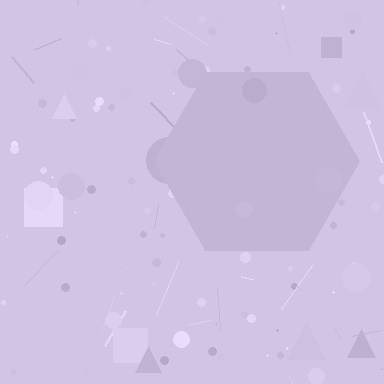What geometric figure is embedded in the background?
A hexagon is embedded in the background.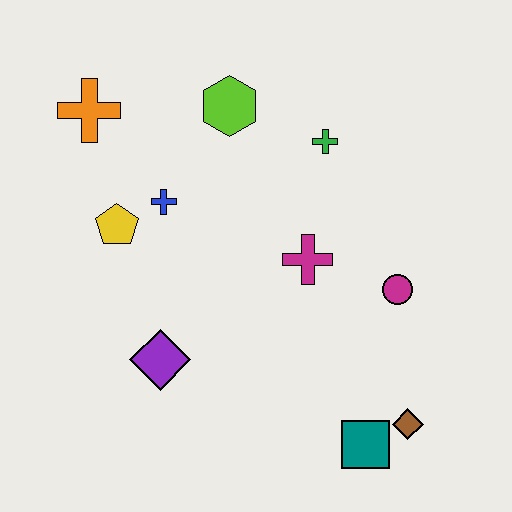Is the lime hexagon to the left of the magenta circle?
Yes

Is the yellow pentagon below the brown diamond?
No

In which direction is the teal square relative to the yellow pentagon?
The teal square is to the right of the yellow pentagon.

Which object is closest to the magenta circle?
The magenta cross is closest to the magenta circle.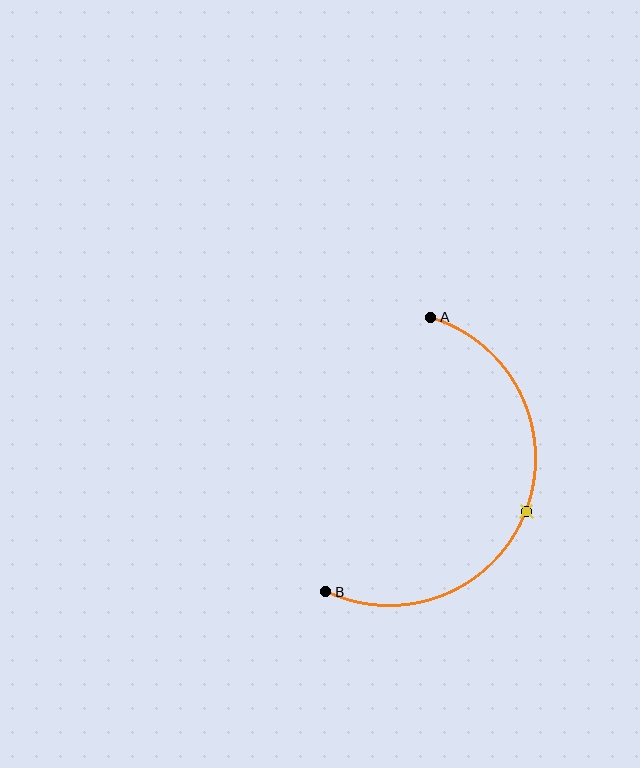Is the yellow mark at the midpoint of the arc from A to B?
Yes. The yellow mark lies on the arc at equal arc-length from both A and B — it is the arc midpoint.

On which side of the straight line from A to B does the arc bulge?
The arc bulges to the right of the straight line connecting A and B.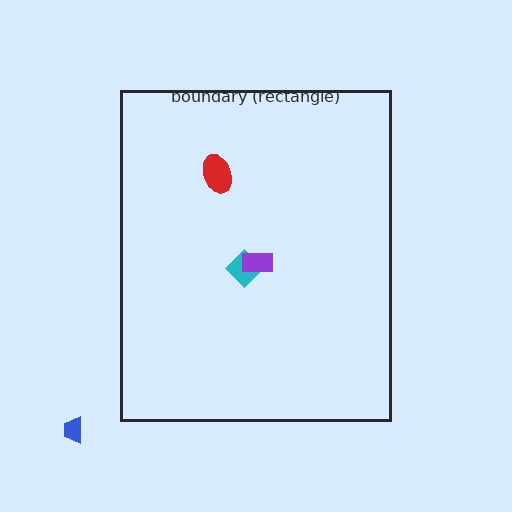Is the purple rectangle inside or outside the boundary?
Inside.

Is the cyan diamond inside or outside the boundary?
Inside.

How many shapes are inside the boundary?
3 inside, 1 outside.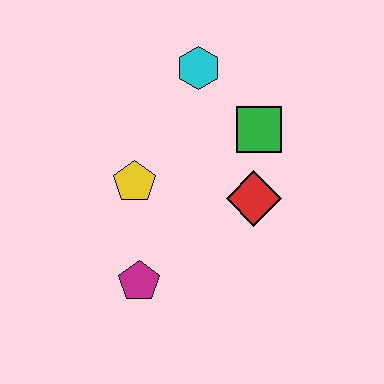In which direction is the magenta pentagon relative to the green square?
The magenta pentagon is below the green square.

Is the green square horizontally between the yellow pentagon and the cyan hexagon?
No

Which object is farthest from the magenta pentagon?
The cyan hexagon is farthest from the magenta pentagon.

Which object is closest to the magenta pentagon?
The yellow pentagon is closest to the magenta pentagon.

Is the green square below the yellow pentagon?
No